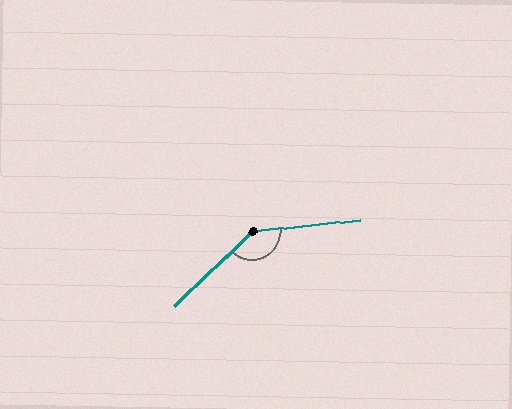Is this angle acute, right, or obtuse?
It is obtuse.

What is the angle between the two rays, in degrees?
Approximately 142 degrees.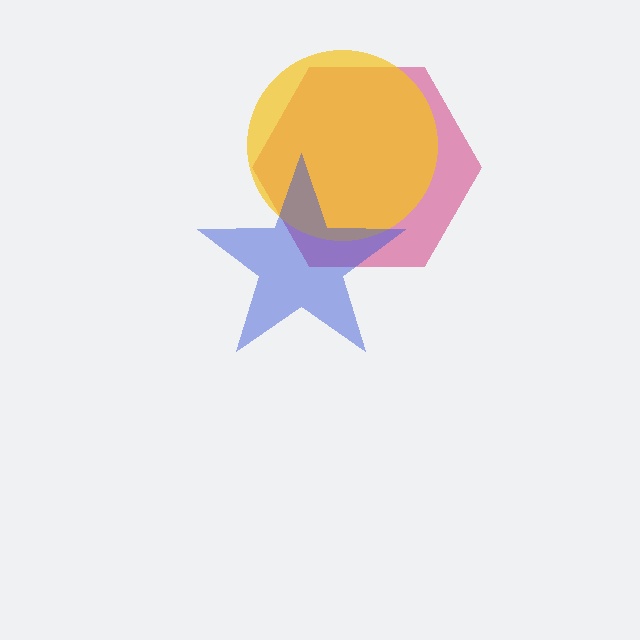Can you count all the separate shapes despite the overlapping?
Yes, there are 3 separate shapes.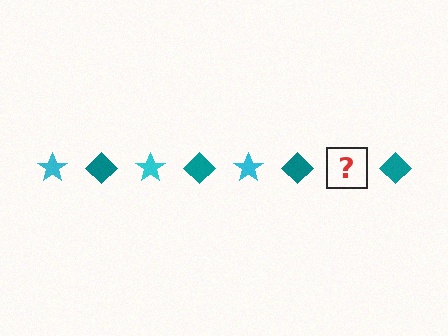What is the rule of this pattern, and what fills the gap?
The rule is that the pattern alternates between cyan star and teal diamond. The gap should be filled with a cyan star.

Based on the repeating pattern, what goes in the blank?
The blank should be a cyan star.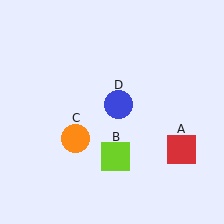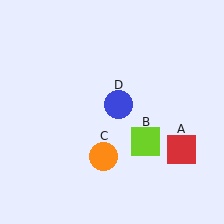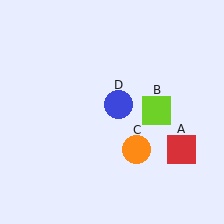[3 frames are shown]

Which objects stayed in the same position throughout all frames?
Red square (object A) and blue circle (object D) remained stationary.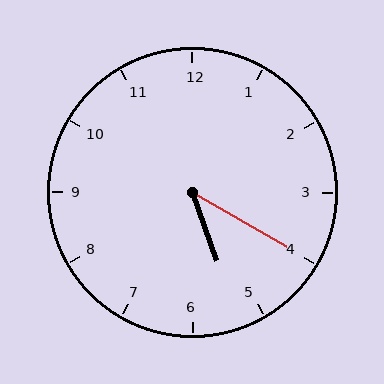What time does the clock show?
5:20.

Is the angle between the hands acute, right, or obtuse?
It is acute.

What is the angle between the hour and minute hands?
Approximately 40 degrees.